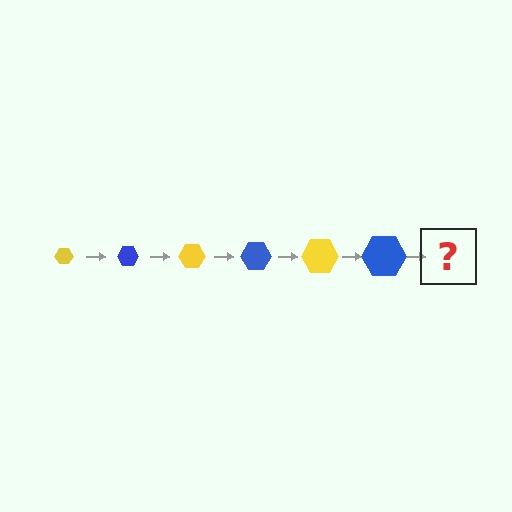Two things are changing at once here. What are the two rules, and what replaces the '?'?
The two rules are that the hexagon grows larger each step and the color cycles through yellow and blue. The '?' should be a yellow hexagon, larger than the previous one.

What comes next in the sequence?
The next element should be a yellow hexagon, larger than the previous one.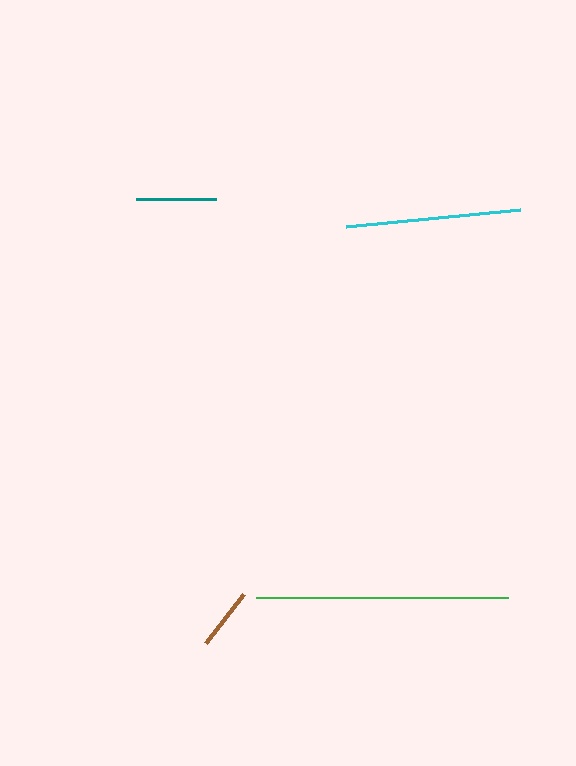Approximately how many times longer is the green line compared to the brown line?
The green line is approximately 4.1 times the length of the brown line.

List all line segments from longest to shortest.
From longest to shortest: green, cyan, teal, brown.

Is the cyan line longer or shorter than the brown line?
The cyan line is longer than the brown line.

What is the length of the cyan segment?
The cyan segment is approximately 175 pixels long.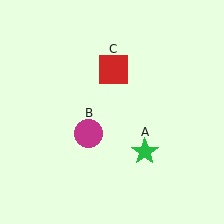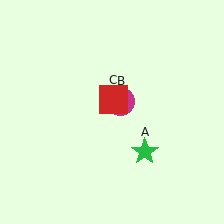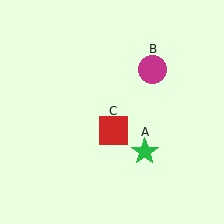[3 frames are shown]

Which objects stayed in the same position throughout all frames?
Green star (object A) remained stationary.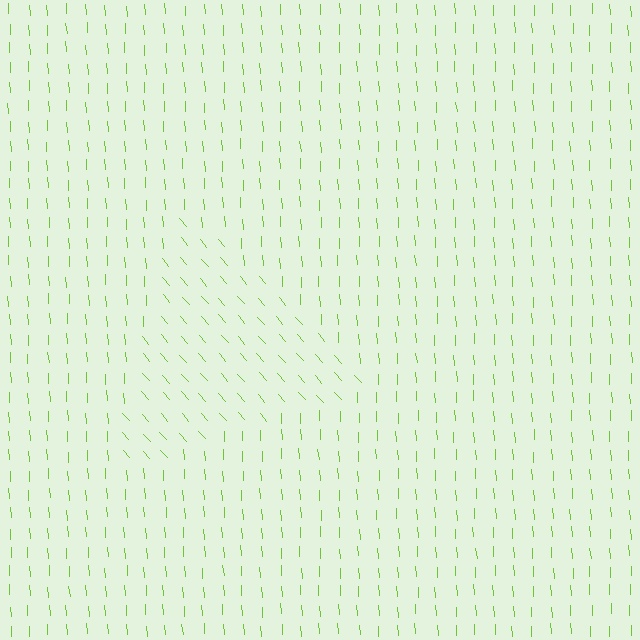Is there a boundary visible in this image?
Yes, there is a texture boundary formed by a change in line orientation.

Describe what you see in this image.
The image is filled with small lime line segments. A triangle region in the image has lines oriented differently from the surrounding lines, creating a visible texture boundary.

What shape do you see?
I see a triangle.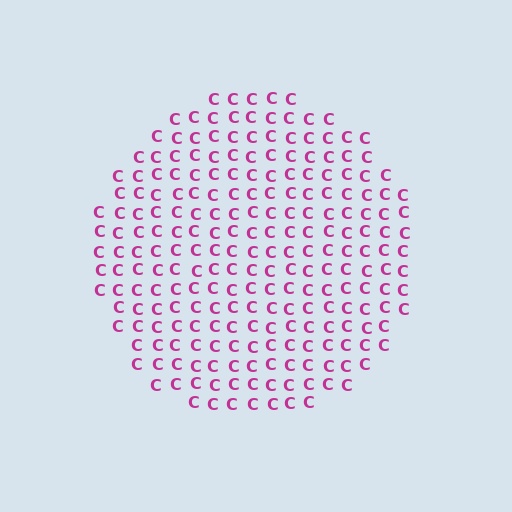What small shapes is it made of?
It is made of small letter C's.